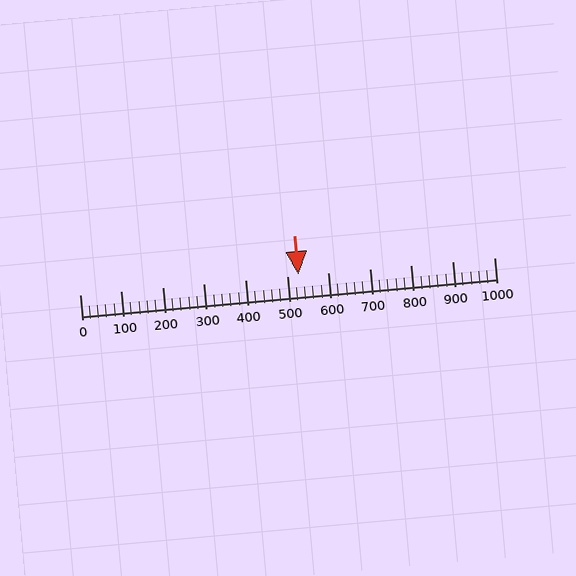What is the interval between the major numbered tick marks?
The major tick marks are spaced 100 units apart.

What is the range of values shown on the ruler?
The ruler shows values from 0 to 1000.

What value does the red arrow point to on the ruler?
The red arrow points to approximately 529.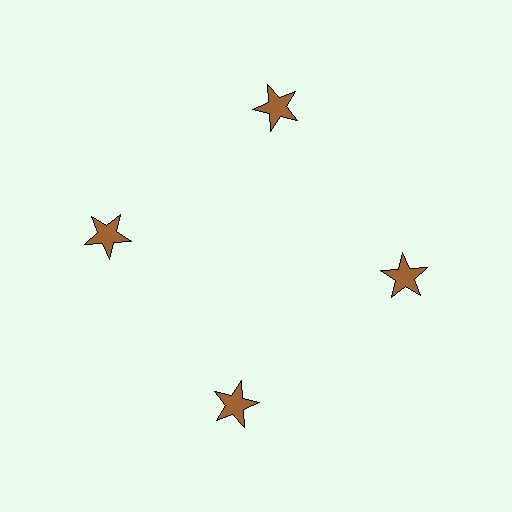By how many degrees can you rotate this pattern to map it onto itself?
The pattern maps onto itself every 90 degrees of rotation.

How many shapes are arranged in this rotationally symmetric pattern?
There are 4 shapes, arranged in 4 groups of 1.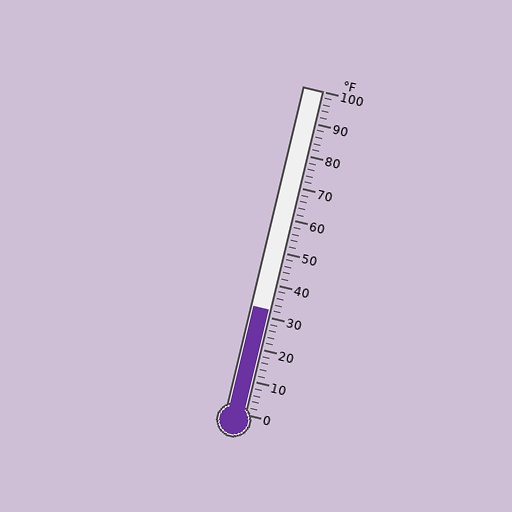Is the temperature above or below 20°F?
The temperature is above 20°F.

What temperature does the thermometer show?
The thermometer shows approximately 32°F.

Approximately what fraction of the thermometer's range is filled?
The thermometer is filled to approximately 30% of its range.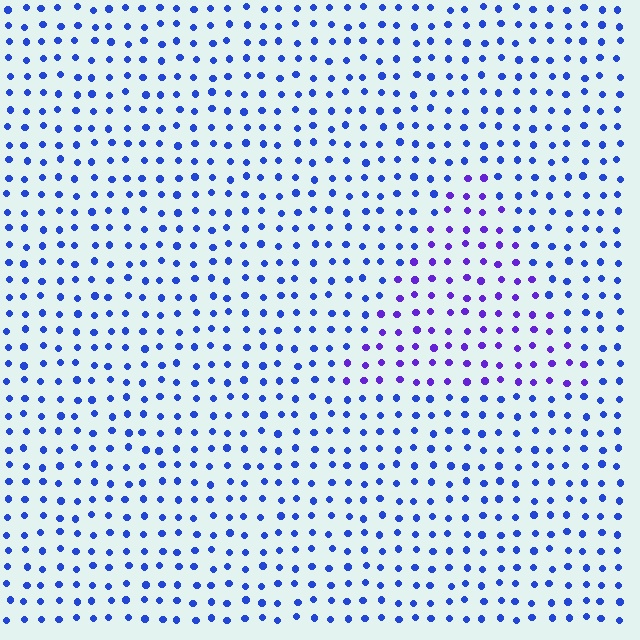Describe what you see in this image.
The image is filled with small blue elements in a uniform arrangement. A triangle-shaped region is visible where the elements are tinted to a slightly different hue, forming a subtle color boundary.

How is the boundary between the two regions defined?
The boundary is defined purely by a slight shift in hue (about 34 degrees). Spacing, size, and orientation are identical on both sides.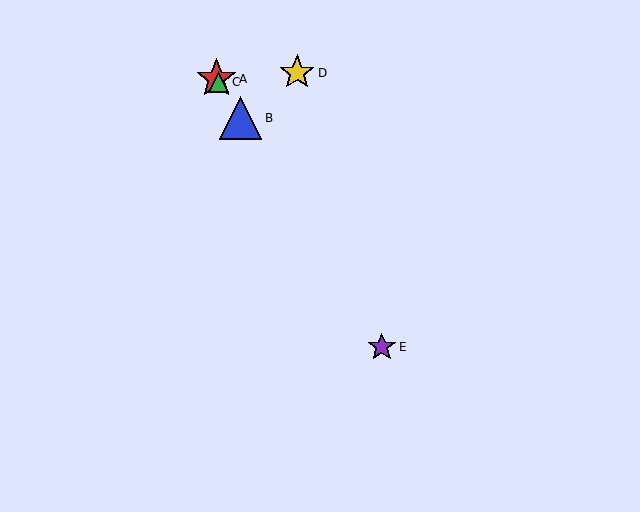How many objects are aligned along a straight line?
4 objects (A, B, C, E) are aligned along a straight line.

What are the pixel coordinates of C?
Object C is at (218, 82).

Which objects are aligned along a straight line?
Objects A, B, C, E are aligned along a straight line.